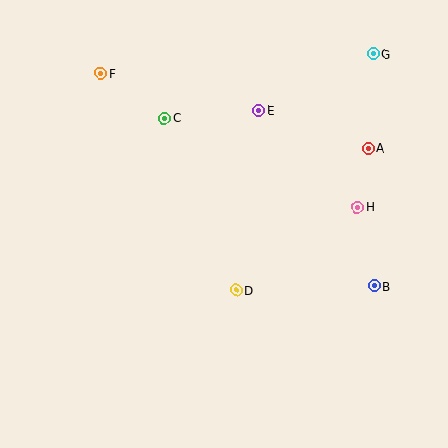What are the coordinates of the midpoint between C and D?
The midpoint between C and D is at (200, 204).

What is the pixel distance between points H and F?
The distance between H and F is 289 pixels.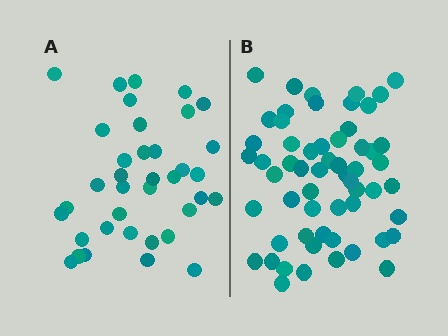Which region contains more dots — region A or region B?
Region B (the right region) has more dots.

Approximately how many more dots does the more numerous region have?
Region B has approximately 20 more dots than region A.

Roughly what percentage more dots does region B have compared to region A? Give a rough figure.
About 55% more.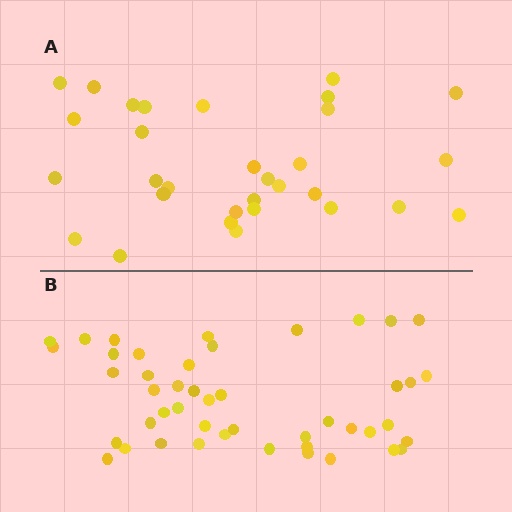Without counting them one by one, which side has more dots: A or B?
Region B (the bottom region) has more dots.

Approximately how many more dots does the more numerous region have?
Region B has approximately 15 more dots than region A.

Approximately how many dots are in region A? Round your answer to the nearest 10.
About 30 dots. (The exact count is 31, which rounds to 30.)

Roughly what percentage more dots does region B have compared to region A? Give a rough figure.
About 50% more.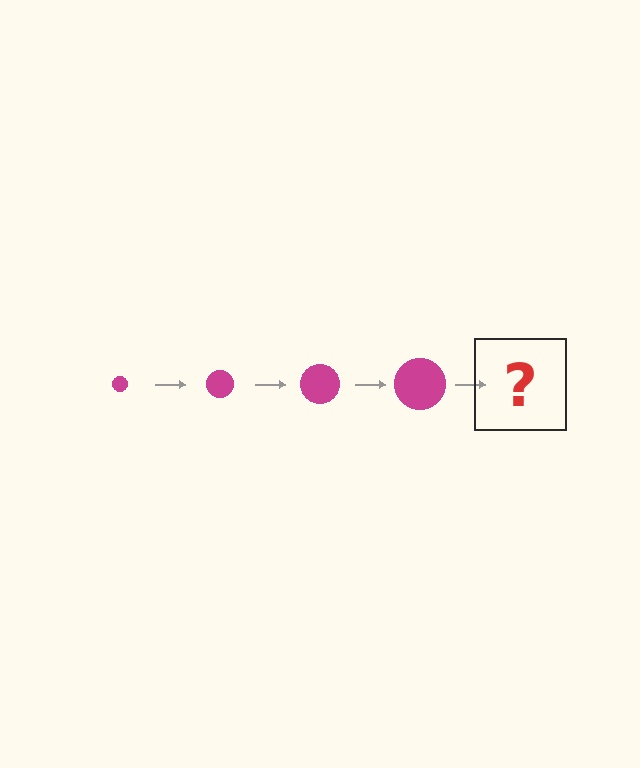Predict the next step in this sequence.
The next step is a magenta circle, larger than the previous one.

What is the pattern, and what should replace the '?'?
The pattern is that the circle gets progressively larger each step. The '?' should be a magenta circle, larger than the previous one.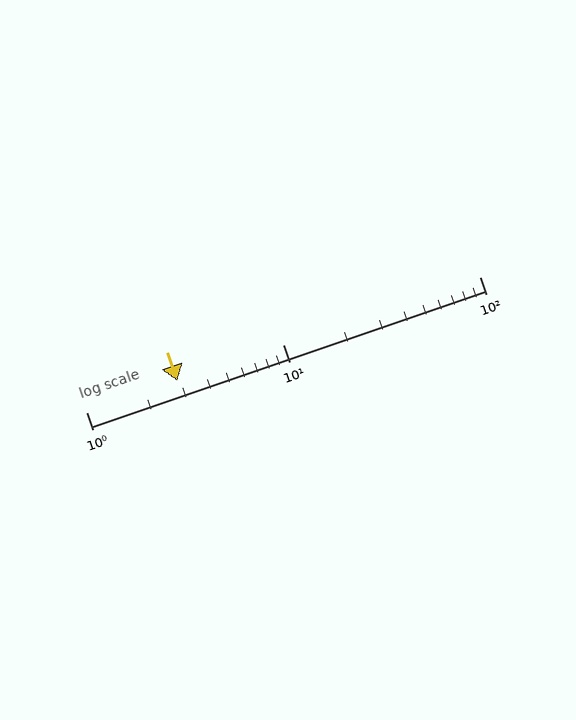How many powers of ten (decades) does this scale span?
The scale spans 2 decades, from 1 to 100.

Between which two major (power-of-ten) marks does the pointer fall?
The pointer is between 1 and 10.